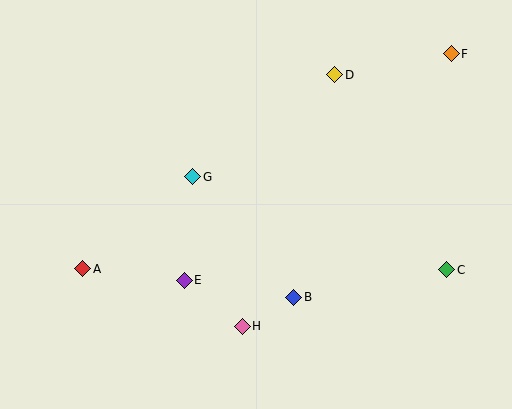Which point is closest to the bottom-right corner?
Point C is closest to the bottom-right corner.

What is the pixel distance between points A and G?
The distance between A and G is 144 pixels.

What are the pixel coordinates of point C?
Point C is at (447, 270).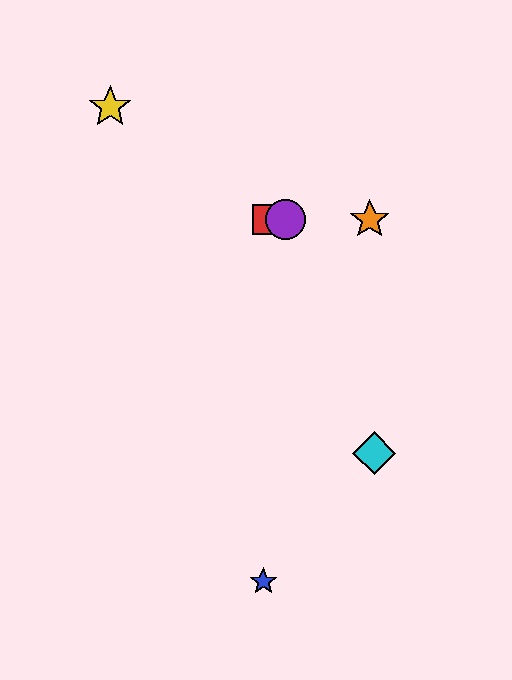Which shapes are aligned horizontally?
The red square, the green diamond, the purple circle, the orange star are aligned horizontally.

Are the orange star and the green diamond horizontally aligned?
Yes, both are at y≈220.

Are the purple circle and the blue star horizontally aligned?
No, the purple circle is at y≈220 and the blue star is at y≈581.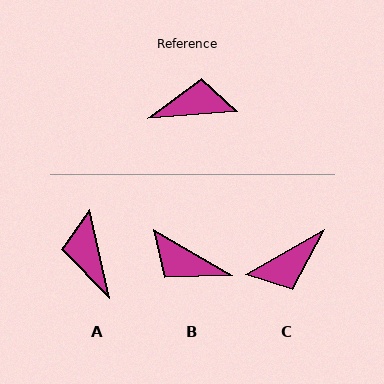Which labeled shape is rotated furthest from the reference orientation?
C, about 155 degrees away.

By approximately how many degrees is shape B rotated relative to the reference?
Approximately 145 degrees counter-clockwise.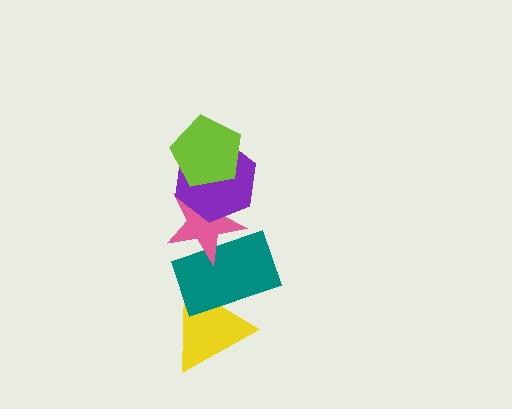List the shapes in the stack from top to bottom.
From top to bottom: the lime pentagon, the purple hexagon, the pink star, the teal rectangle, the yellow triangle.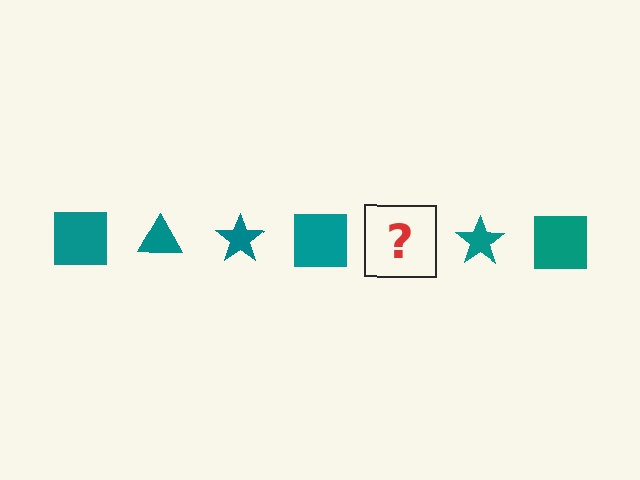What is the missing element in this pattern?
The missing element is a teal triangle.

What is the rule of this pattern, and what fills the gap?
The rule is that the pattern cycles through square, triangle, star shapes in teal. The gap should be filled with a teal triangle.